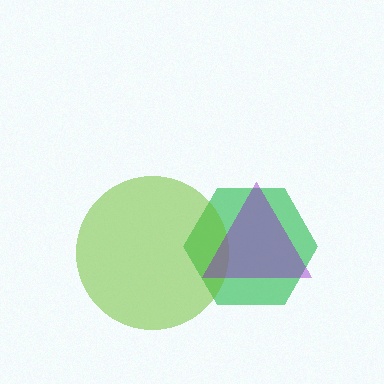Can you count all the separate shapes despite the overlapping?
Yes, there are 3 separate shapes.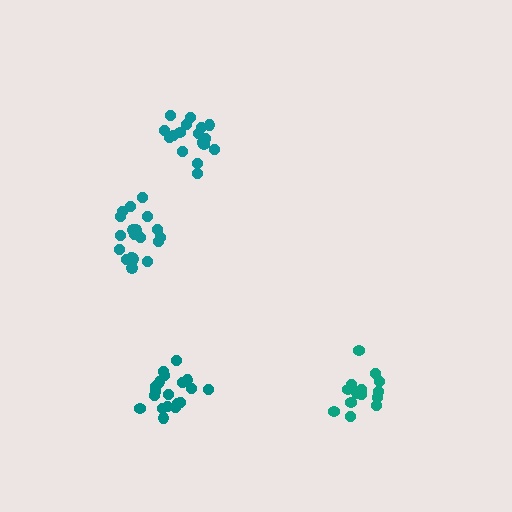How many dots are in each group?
Group 1: 16 dots, Group 2: 19 dots, Group 3: 17 dots, Group 4: 19 dots (71 total).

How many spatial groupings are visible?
There are 4 spatial groupings.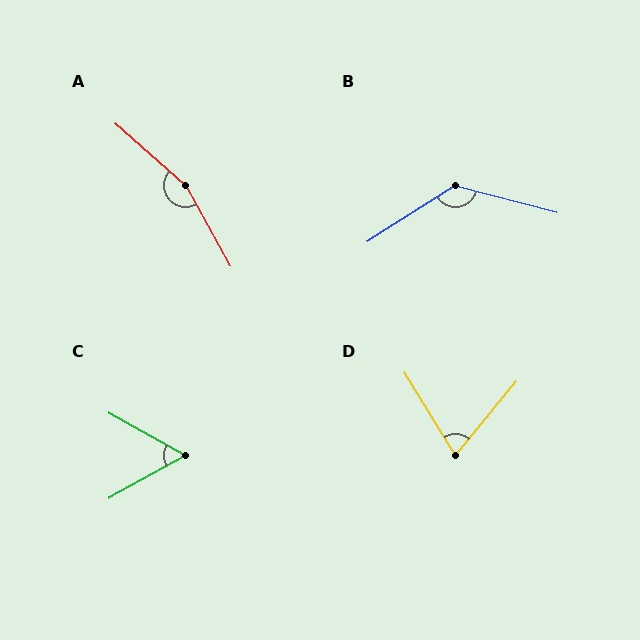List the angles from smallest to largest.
C (58°), D (71°), B (133°), A (161°).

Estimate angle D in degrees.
Approximately 71 degrees.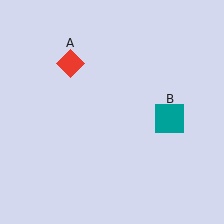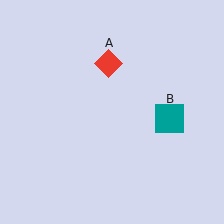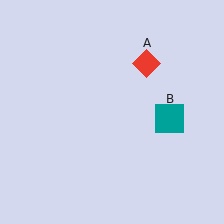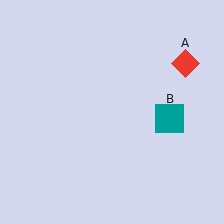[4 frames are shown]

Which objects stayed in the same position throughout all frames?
Teal square (object B) remained stationary.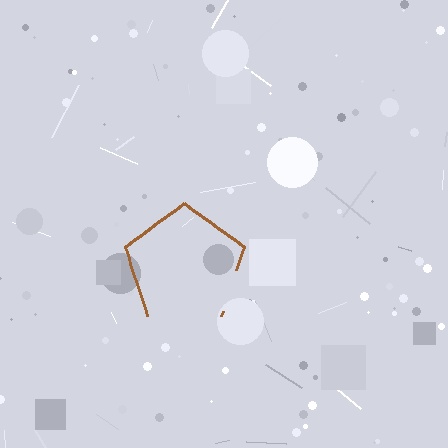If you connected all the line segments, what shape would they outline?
They would outline a pentagon.